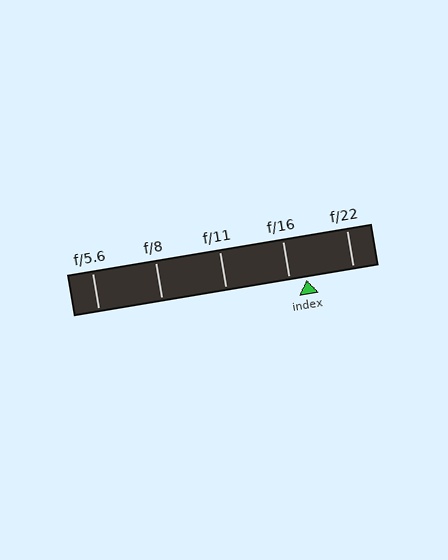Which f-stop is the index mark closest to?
The index mark is closest to f/16.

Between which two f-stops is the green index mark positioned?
The index mark is between f/16 and f/22.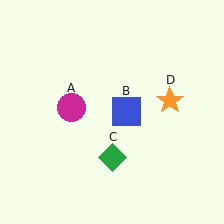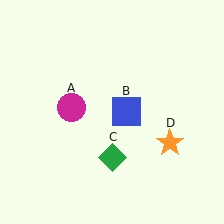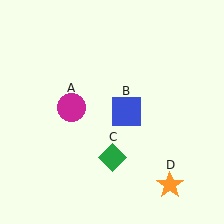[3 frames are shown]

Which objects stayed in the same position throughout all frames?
Magenta circle (object A) and blue square (object B) and green diamond (object C) remained stationary.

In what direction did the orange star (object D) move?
The orange star (object D) moved down.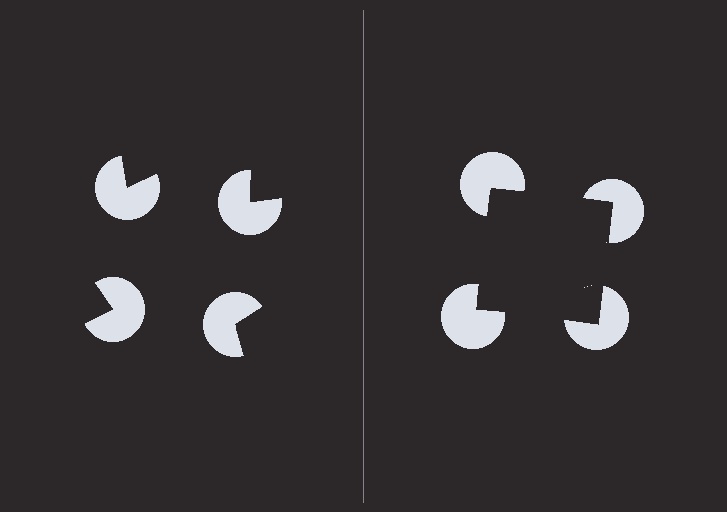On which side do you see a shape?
An illusory square appears on the right side. On the left side the wedge cuts are rotated, so no coherent shape forms.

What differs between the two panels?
The pac-man discs are positioned identically on both sides; only the wedge orientations differ. On the right they align to a square; on the left they are misaligned.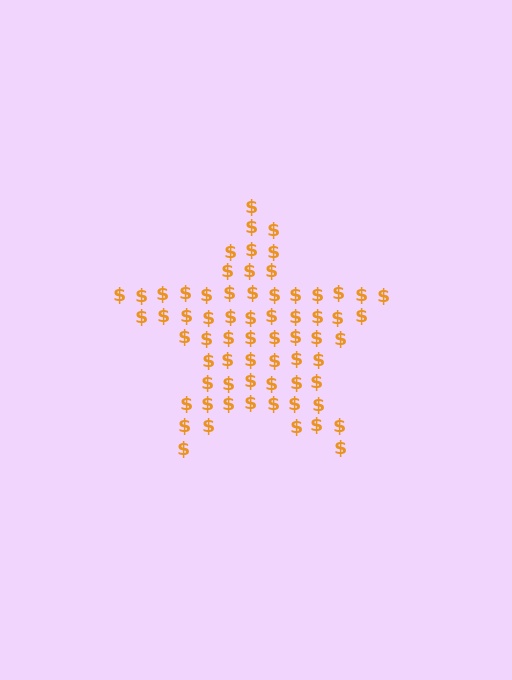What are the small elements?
The small elements are dollar signs.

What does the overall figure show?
The overall figure shows a star.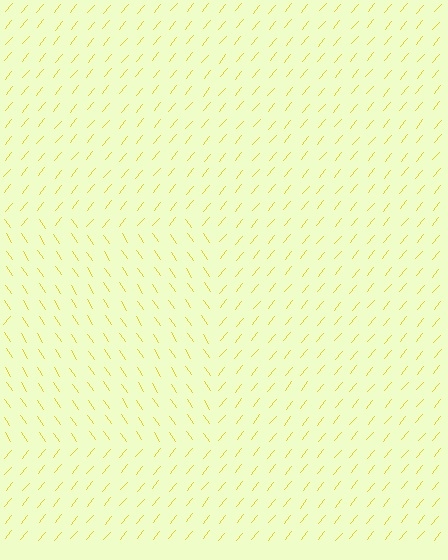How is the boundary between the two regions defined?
The boundary is defined purely by a change in line orientation (approximately 73 degrees difference). All lines are the same color and thickness.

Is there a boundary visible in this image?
Yes, there is a texture boundary formed by a change in line orientation.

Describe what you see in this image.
The image is filled with small yellow line segments. A rectangle region in the image has lines oriented differently from the surrounding lines, creating a visible texture boundary.